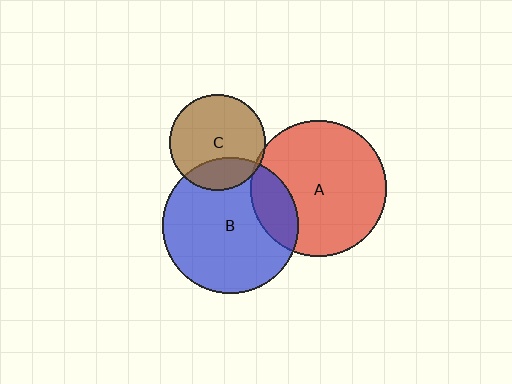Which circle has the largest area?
Circle B (blue).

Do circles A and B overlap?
Yes.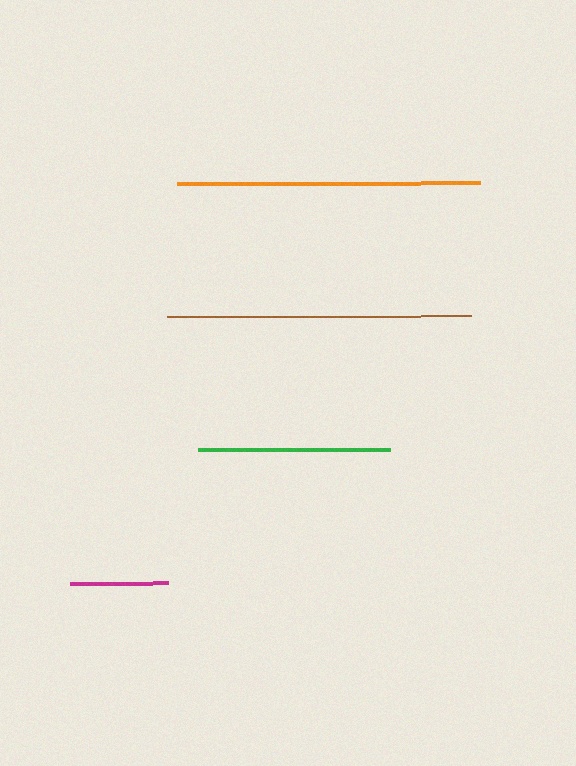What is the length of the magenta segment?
The magenta segment is approximately 97 pixels long.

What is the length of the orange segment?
The orange segment is approximately 303 pixels long.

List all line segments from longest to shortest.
From longest to shortest: brown, orange, green, magenta.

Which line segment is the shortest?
The magenta line is the shortest at approximately 97 pixels.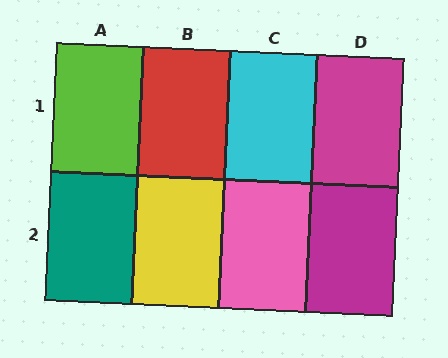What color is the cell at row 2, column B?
Yellow.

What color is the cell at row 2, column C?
Pink.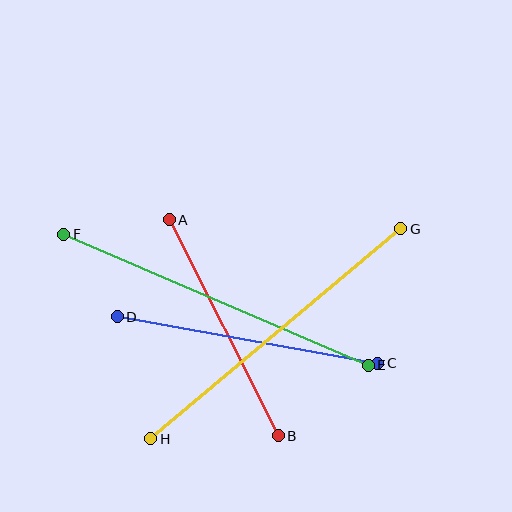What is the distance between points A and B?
The distance is approximately 242 pixels.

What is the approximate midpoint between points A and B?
The midpoint is at approximately (224, 328) pixels.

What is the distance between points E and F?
The distance is approximately 331 pixels.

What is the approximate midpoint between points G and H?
The midpoint is at approximately (276, 334) pixels.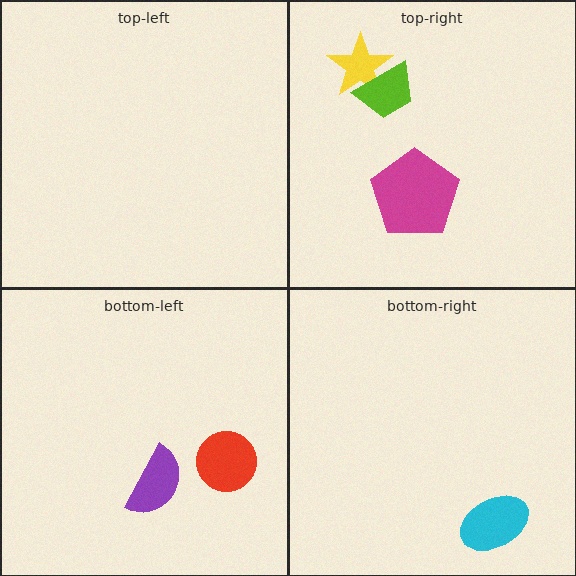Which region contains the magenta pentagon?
The top-right region.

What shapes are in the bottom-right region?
The cyan ellipse.